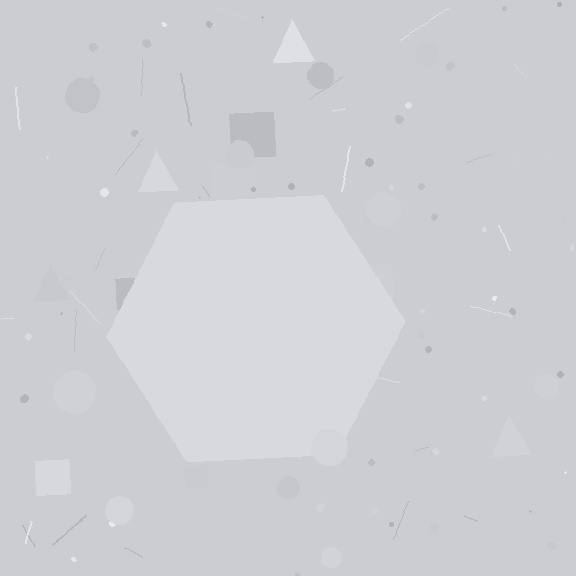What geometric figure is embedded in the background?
A hexagon is embedded in the background.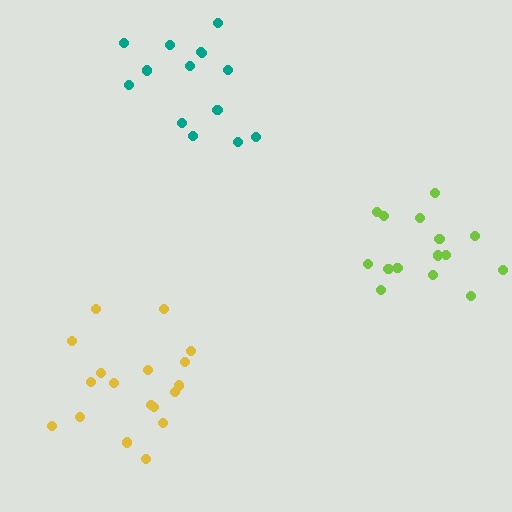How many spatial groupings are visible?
There are 3 spatial groupings.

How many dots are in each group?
Group 1: 14 dots, Group 2: 18 dots, Group 3: 15 dots (47 total).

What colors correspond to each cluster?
The clusters are colored: teal, yellow, lime.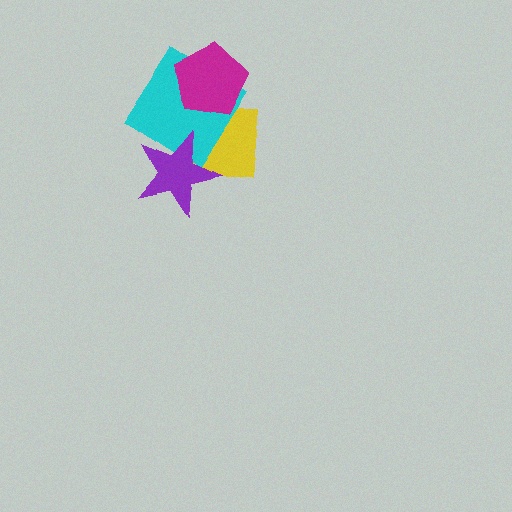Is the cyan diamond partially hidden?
Yes, it is partially covered by another shape.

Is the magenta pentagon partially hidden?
No, no other shape covers it.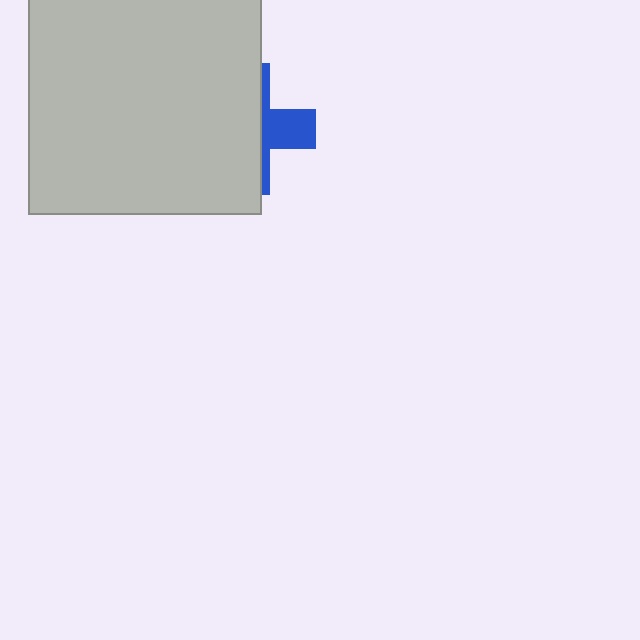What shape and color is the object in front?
The object in front is a light gray rectangle.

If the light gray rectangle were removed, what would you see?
You would see the complete blue cross.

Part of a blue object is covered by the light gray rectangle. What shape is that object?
It is a cross.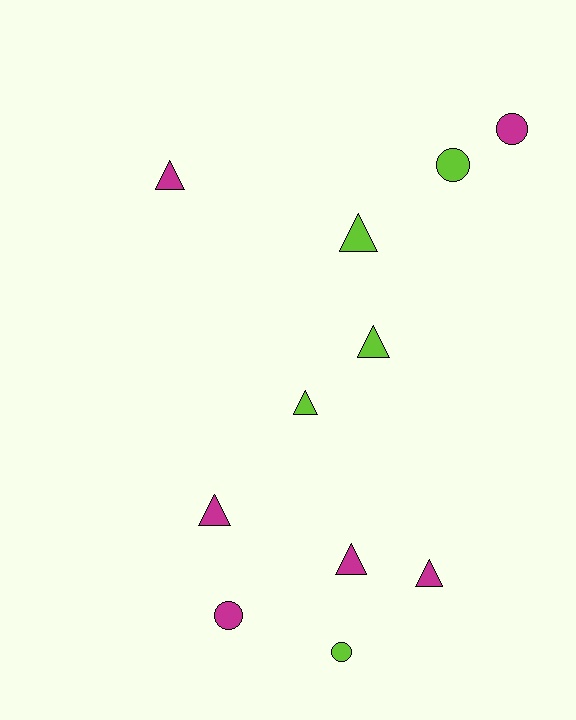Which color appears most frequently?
Magenta, with 6 objects.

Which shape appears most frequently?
Triangle, with 7 objects.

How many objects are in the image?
There are 11 objects.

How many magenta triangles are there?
There are 4 magenta triangles.